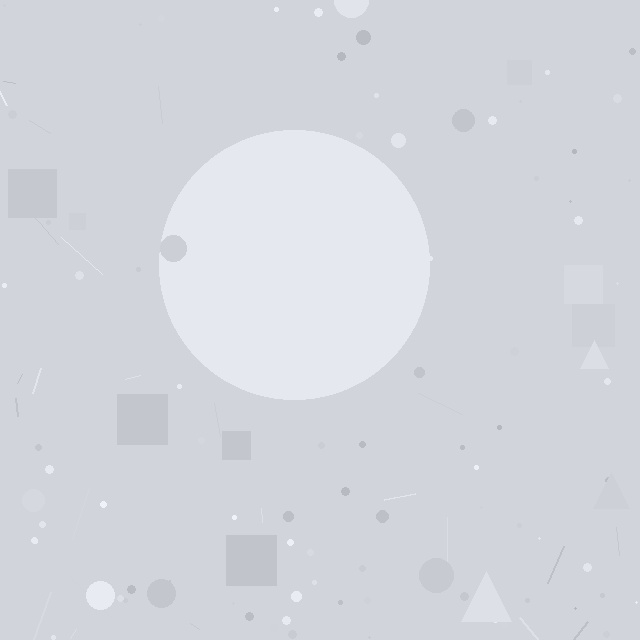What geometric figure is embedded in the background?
A circle is embedded in the background.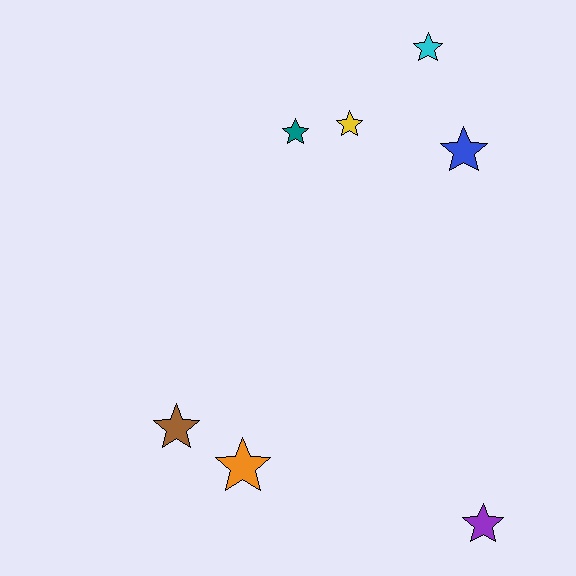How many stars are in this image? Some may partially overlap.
There are 7 stars.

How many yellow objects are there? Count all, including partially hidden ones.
There is 1 yellow object.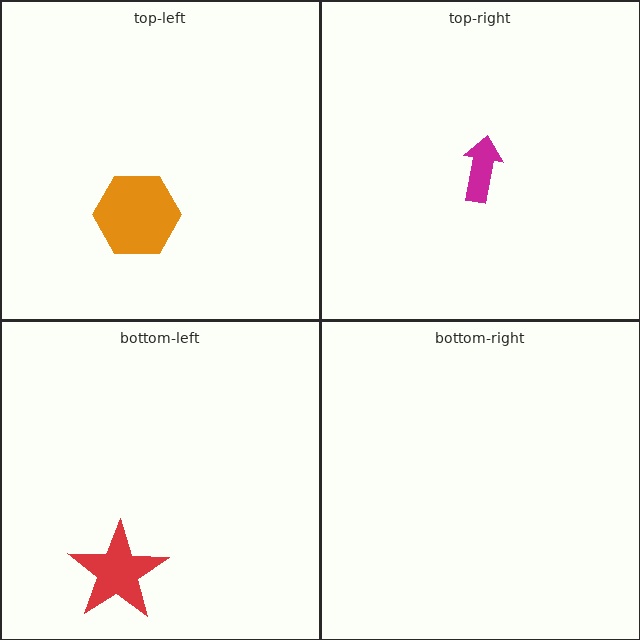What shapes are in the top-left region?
The orange hexagon.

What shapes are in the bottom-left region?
The red star.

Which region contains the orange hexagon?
The top-left region.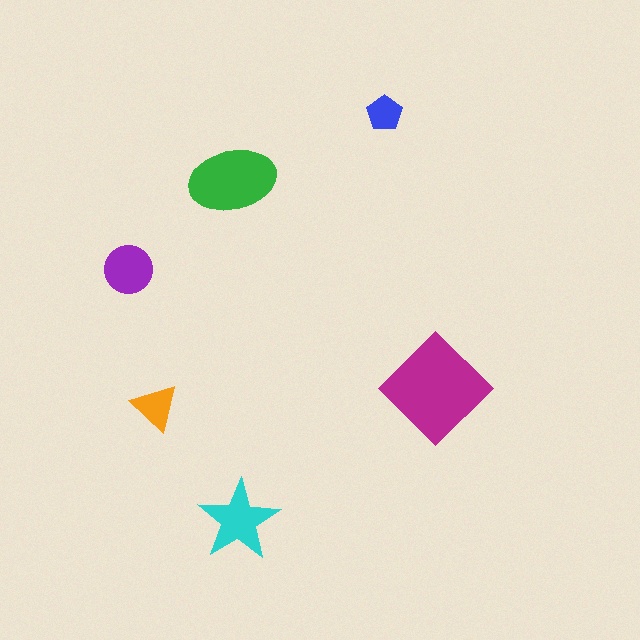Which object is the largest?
The magenta diamond.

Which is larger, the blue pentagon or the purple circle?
The purple circle.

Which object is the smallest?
The blue pentagon.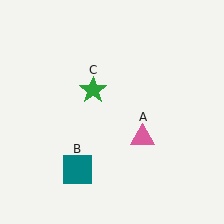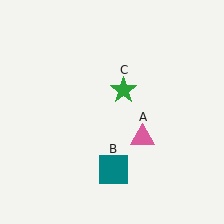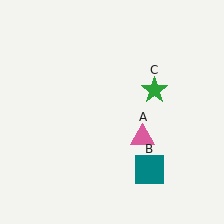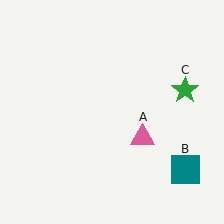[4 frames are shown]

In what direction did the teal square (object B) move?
The teal square (object B) moved right.